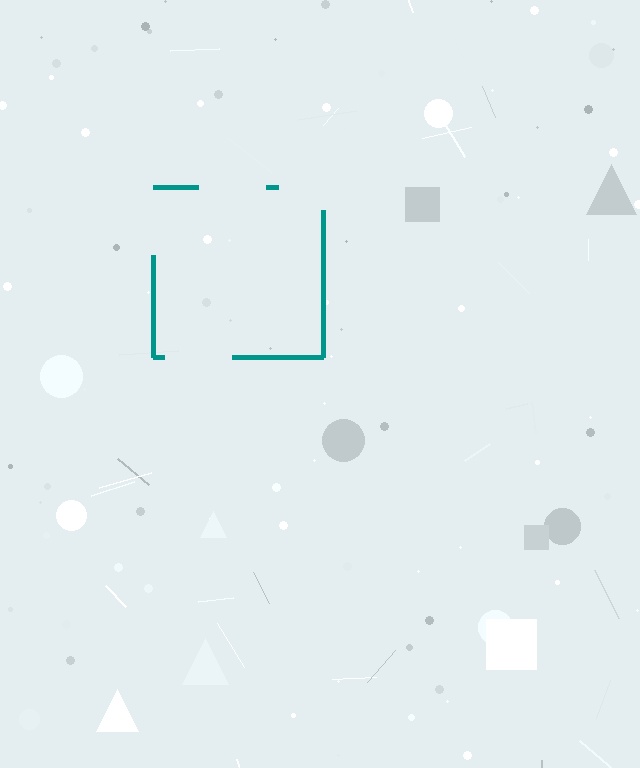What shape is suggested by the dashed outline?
The dashed outline suggests a square.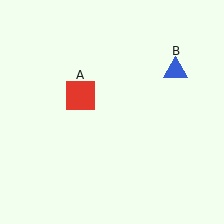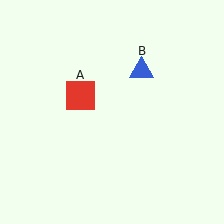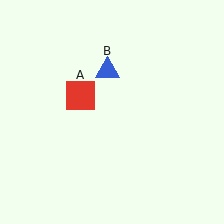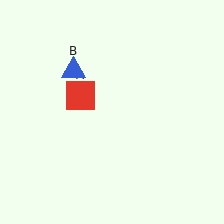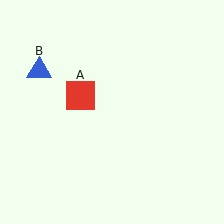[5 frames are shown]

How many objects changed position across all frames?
1 object changed position: blue triangle (object B).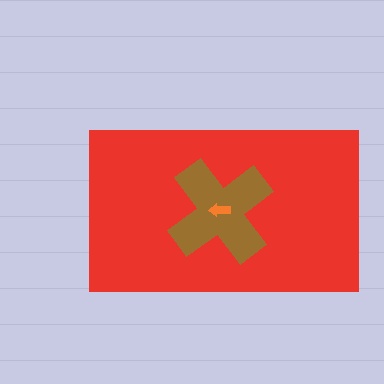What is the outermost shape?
The red rectangle.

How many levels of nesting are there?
3.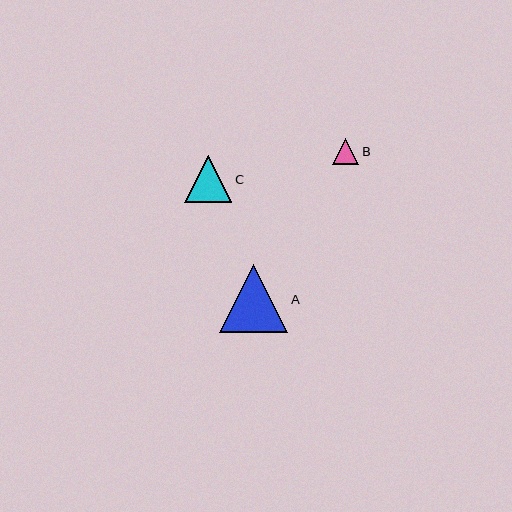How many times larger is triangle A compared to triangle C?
Triangle A is approximately 1.4 times the size of triangle C.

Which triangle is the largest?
Triangle A is the largest with a size of approximately 68 pixels.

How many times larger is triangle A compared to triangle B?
Triangle A is approximately 2.6 times the size of triangle B.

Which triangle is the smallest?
Triangle B is the smallest with a size of approximately 26 pixels.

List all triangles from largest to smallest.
From largest to smallest: A, C, B.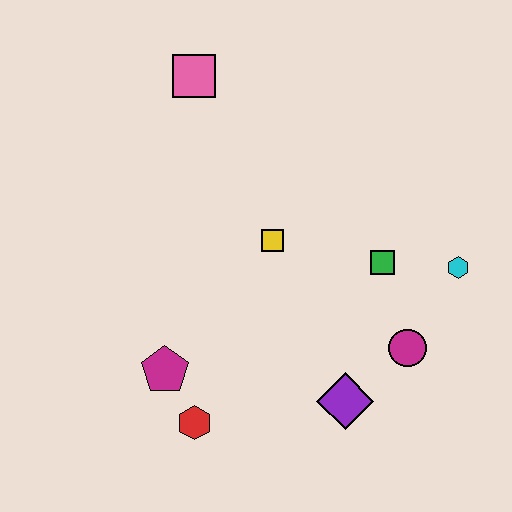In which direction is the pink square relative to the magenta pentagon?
The pink square is above the magenta pentagon.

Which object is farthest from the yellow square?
The red hexagon is farthest from the yellow square.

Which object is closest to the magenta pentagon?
The red hexagon is closest to the magenta pentagon.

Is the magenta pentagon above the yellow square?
No